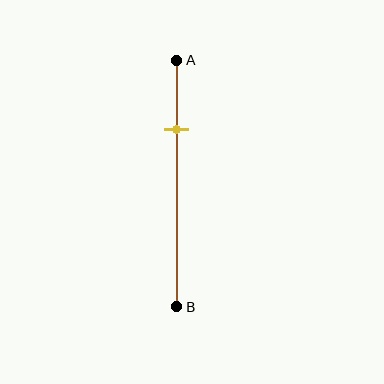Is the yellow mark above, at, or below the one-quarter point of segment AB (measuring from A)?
The yellow mark is approximately at the one-quarter point of segment AB.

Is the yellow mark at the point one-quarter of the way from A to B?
Yes, the mark is approximately at the one-quarter point.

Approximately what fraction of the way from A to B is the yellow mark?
The yellow mark is approximately 30% of the way from A to B.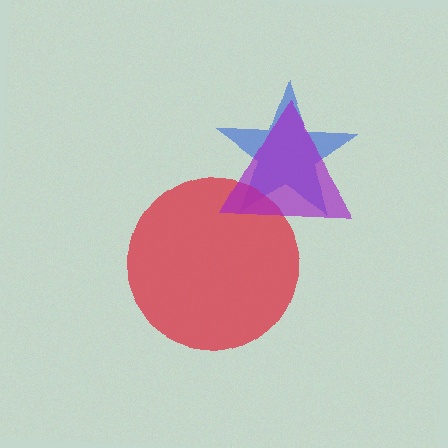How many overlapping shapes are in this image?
There are 3 overlapping shapes in the image.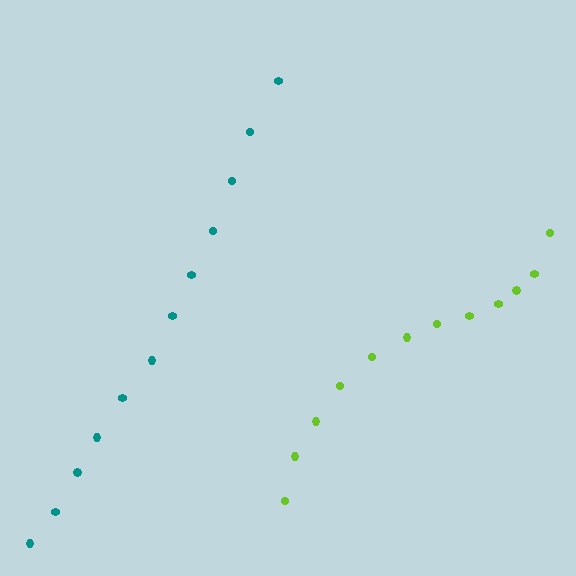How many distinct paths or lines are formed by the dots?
There are 2 distinct paths.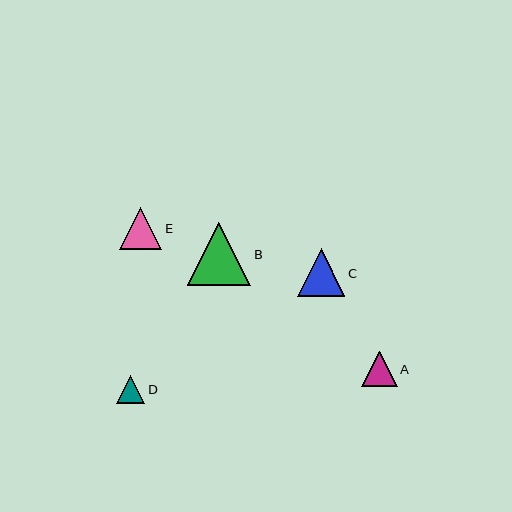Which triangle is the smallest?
Triangle D is the smallest with a size of approximately 29 pixels.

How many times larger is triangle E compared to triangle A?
Triangle E is approximately 1.2 times the size of triangle A.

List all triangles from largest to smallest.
From largest to smallest: B, C, E, A, D.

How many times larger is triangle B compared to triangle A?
Triangle B is approximately 1.8 times the size of triangle A.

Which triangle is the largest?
Triangle B is the largest with a size of approximately 63 pixels.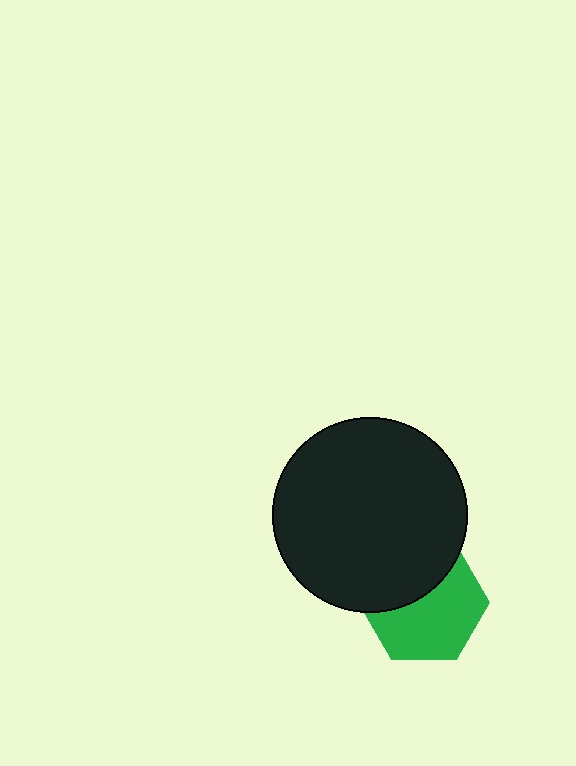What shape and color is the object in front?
The object in front is a black circle.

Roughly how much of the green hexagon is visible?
About half of it is visible (roughly 61%).